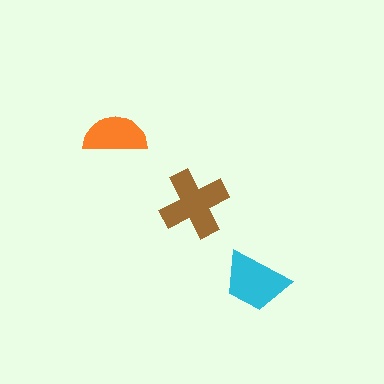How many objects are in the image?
There are 3 objects in the image.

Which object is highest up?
The orange semicircle is topmost.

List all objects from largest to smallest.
The brown cross, the cyan trapezoid, the orange semicircle.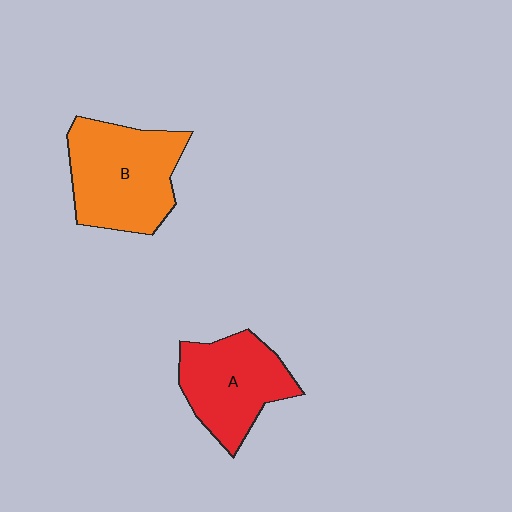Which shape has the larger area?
Shape B (orange).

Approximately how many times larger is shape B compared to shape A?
Approximately 1.2 times.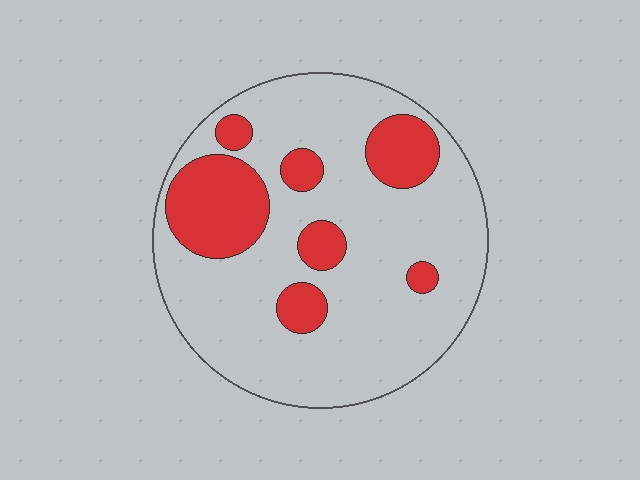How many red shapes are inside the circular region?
7.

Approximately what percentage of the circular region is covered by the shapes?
Approximately 25%.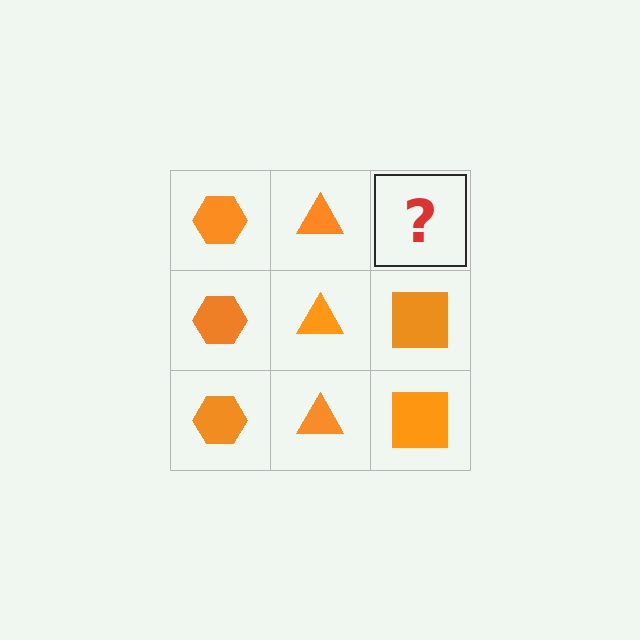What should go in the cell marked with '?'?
The missing cell should contain an orange square.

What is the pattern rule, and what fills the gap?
The rule is that each column has a consistent shape. The gap should be filled with an orange square.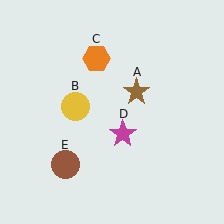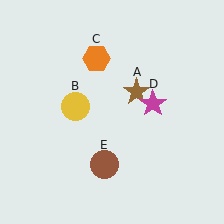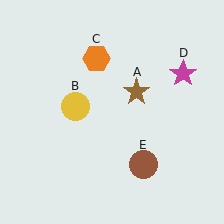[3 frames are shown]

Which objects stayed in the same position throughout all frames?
Brown star (object A) and yellow circle (object B) and orange hexagon (object C) remained stationary.